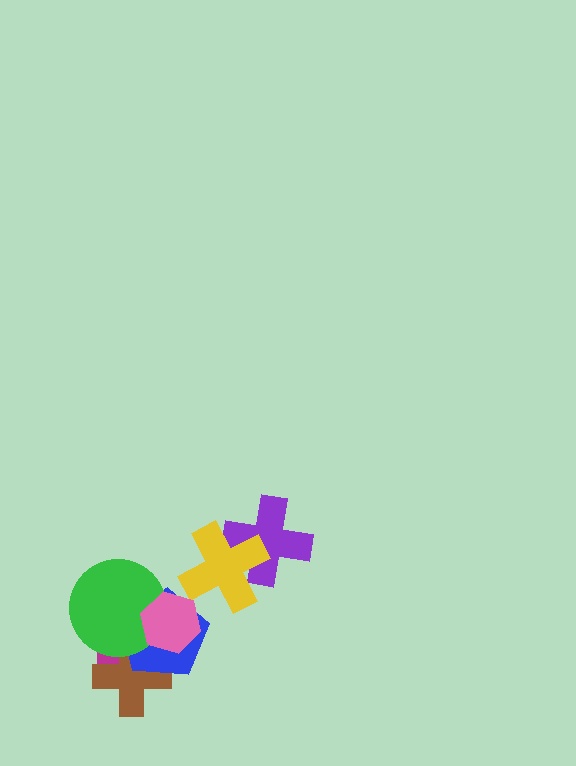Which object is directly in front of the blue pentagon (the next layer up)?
The green circle is directly in front of the blue pentagon.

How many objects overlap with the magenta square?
4 objects overlap with the magenta square.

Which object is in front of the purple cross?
The yellow cross is in front of the purple cross.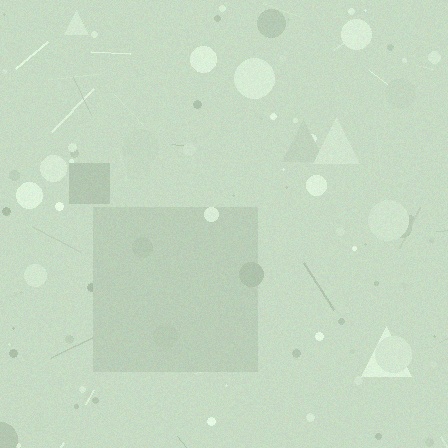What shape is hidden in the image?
A square is hidden in the image.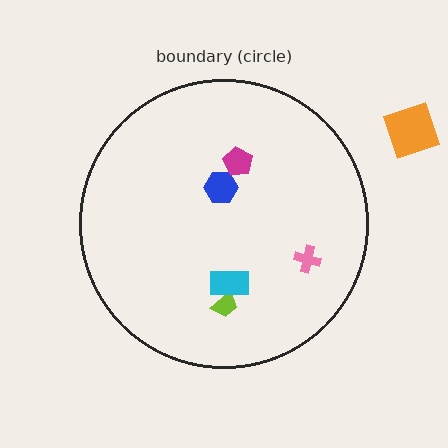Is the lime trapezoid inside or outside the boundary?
Inside.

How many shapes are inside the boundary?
5 inside, 1 outside.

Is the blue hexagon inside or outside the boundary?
Inside.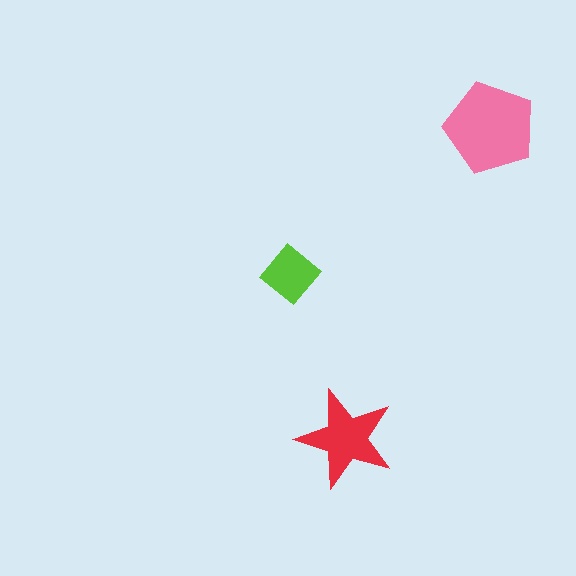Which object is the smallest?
The lime diamond.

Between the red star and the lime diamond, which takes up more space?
The red star.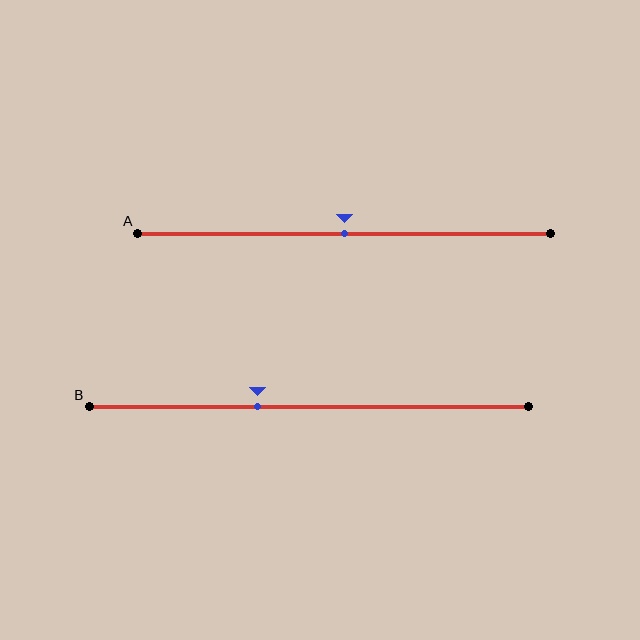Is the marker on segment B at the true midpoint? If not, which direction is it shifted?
No, the marker on segment B is shifted to the left by about 12% of the segment length.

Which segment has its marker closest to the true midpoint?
Segment A has its marker closest to the true midpoint.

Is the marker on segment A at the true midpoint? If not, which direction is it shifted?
Yes, the marker on segment A is at the true midpoint.